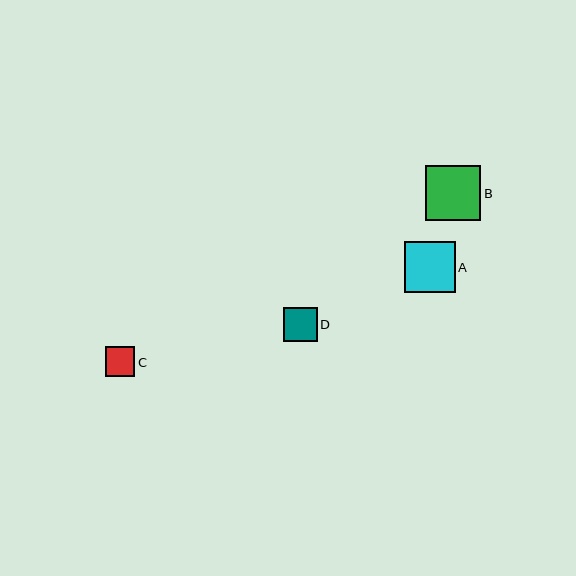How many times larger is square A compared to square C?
Square A is approximately 1.7 times the size of square C.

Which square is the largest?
Square B is the largest with a size of approximately 55 pixels.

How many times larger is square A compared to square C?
Square A is approximately 1.7 times the size of square C.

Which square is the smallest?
Square C is the smallest with a size of approximately 30 pixels.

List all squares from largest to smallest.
From largest to smallest: B, A, D, C.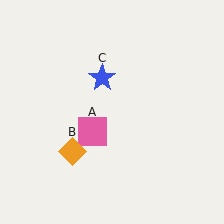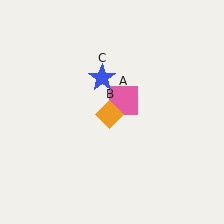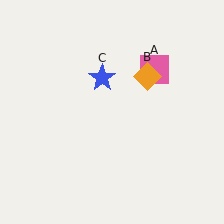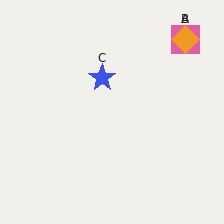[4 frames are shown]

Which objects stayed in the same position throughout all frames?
Blue star (object C) remained stationary.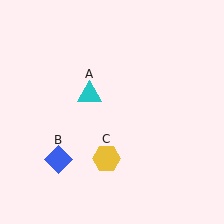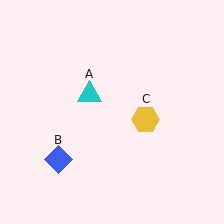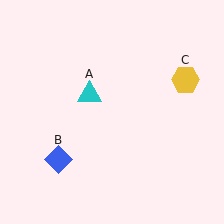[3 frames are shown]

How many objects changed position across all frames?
1 object changed position: yellow hexagon (object C).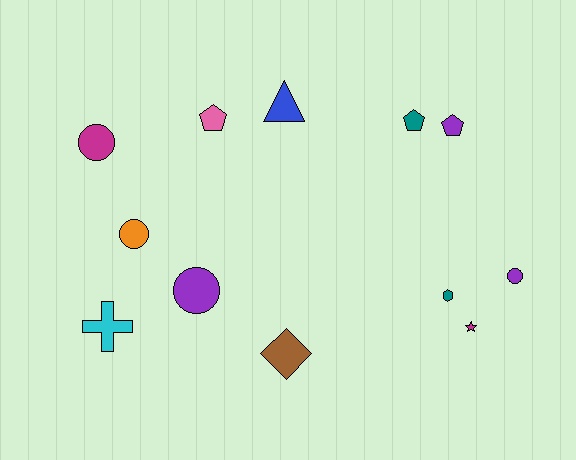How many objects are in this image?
There are 12 objects.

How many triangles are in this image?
There is 1 triangle.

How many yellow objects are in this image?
There are no yellow objects.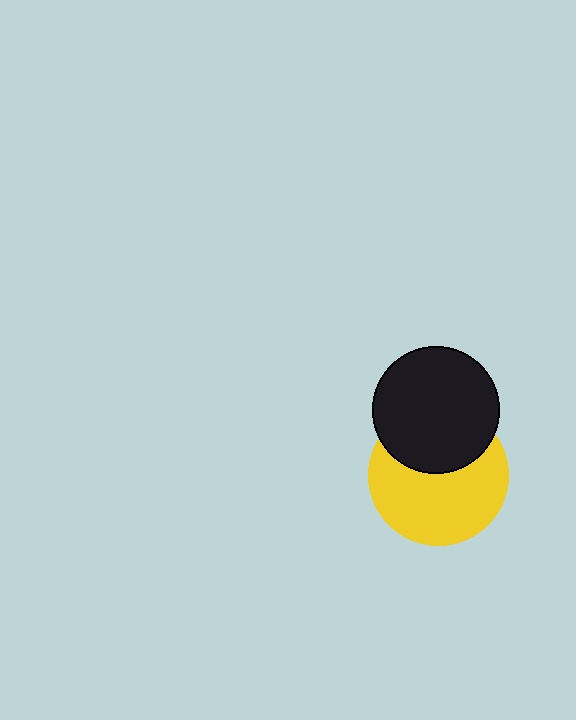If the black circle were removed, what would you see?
You would see the complete yellow circle.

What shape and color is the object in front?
The object in front is a black circle.